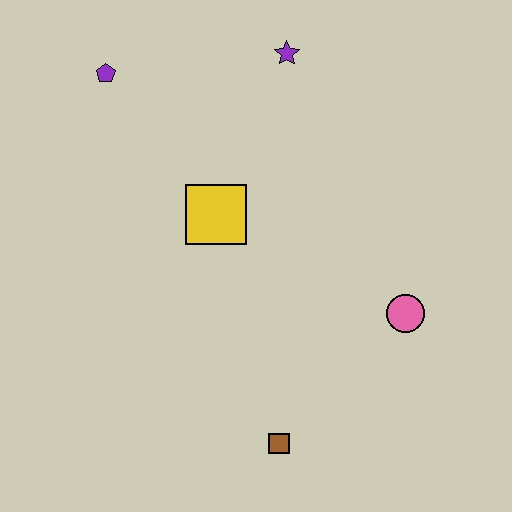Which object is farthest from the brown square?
The purple pentagon is farthest from the brown square.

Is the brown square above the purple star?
No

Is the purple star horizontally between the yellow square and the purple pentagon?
No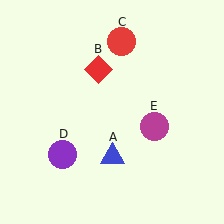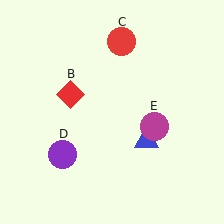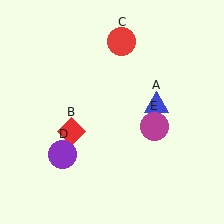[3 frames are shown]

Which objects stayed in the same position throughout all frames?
Red circle (object C) and purple circle (object D) and magenta circle (object E) remained stationary.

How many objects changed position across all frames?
2 objects changed position: blue triangle (object A), red diamond (object B).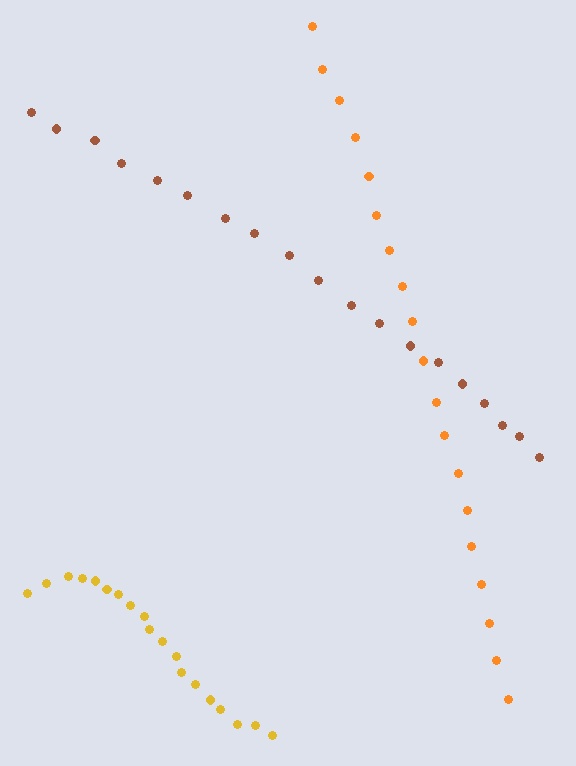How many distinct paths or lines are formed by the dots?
There are 3 distinct paths.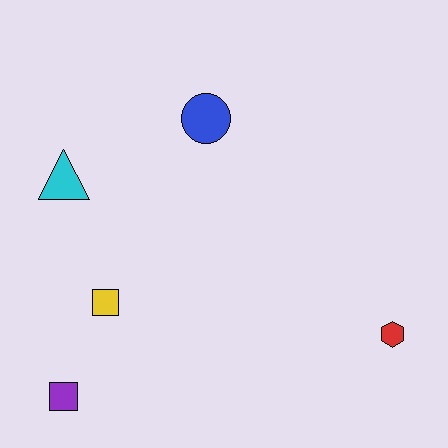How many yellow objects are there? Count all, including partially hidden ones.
There is 1 yellow object.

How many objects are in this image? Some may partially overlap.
There are 5 objects.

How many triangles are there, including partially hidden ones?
There is 1 triangle.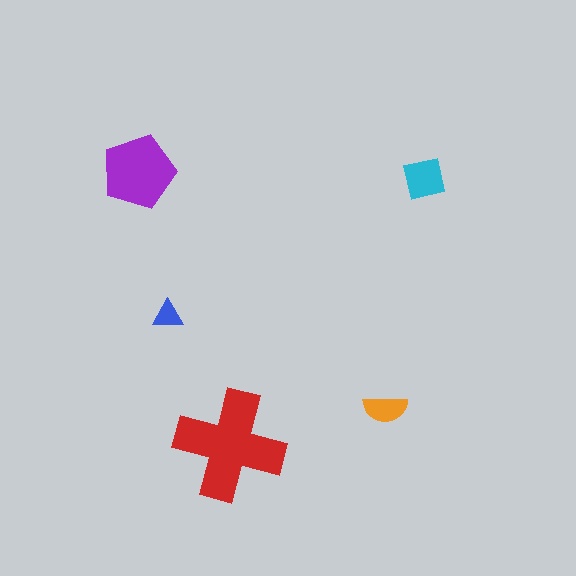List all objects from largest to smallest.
The red cross, the purple pentagon, the cyan square, the orange semicircle, the blue triangle.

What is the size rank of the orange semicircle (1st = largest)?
4th.